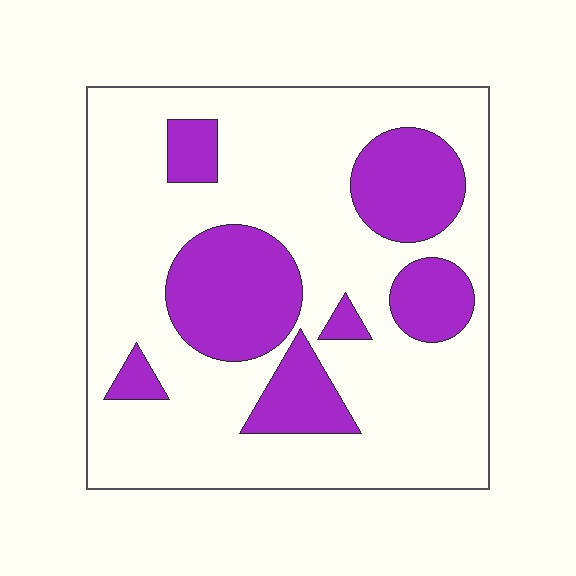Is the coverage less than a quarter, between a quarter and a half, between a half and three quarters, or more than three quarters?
Between a quarter and a half.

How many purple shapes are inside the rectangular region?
7.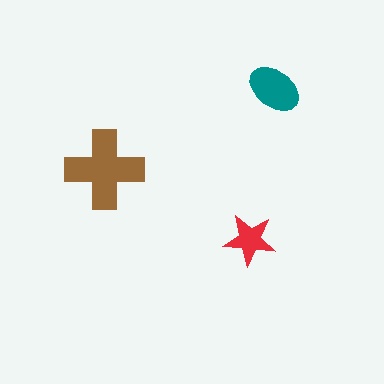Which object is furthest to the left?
The brown cross is leftmost.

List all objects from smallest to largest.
The red star, the teal ellipse, the brown cross.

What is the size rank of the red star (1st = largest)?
3rd.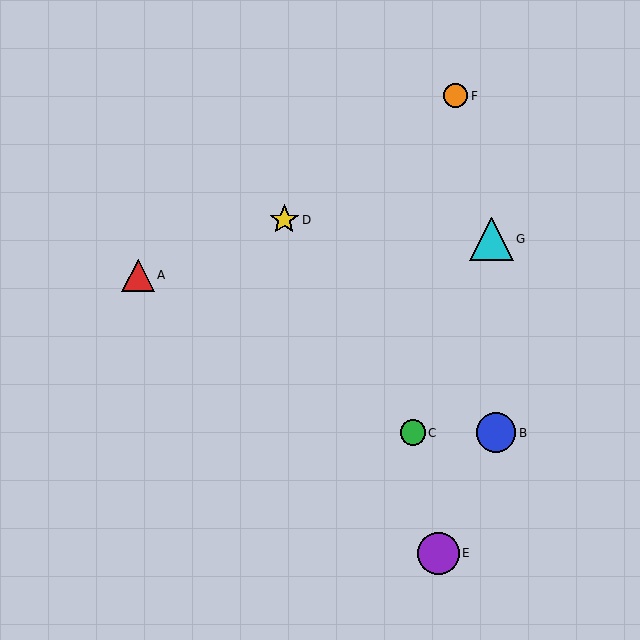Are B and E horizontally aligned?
No, B is at y≈433 and E is at y≈553.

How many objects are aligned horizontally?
2 objects (B, C) are aligned horizontally.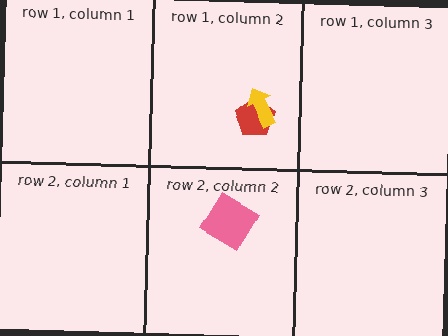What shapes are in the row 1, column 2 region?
The red pentagon, the yellow arrow.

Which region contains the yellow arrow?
The row 1, column 2 region.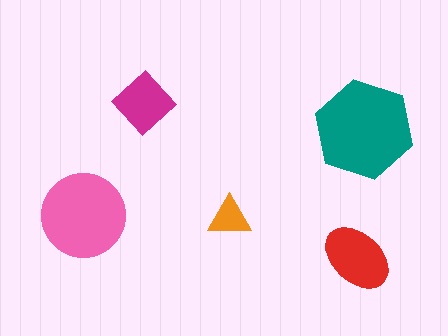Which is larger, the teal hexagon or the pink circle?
The teal hexagon.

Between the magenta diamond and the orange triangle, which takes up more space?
The magenta diamond.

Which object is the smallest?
The orange triangle.